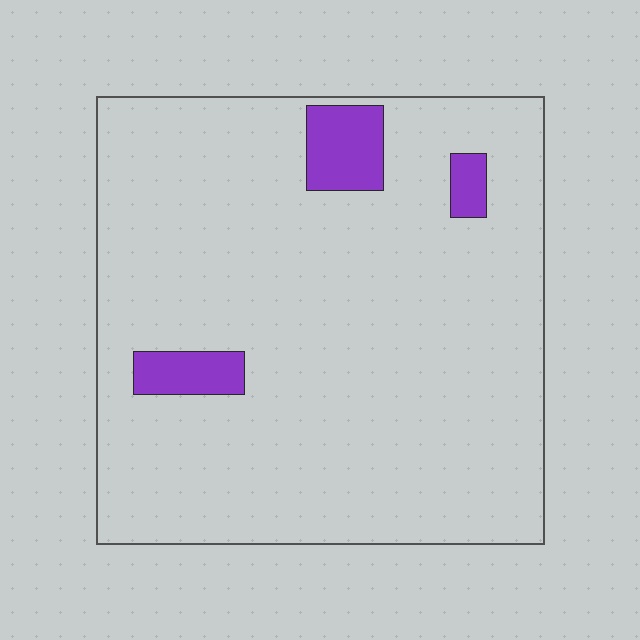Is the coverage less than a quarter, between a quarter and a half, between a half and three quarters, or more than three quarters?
Less than a quarter.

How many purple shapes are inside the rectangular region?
3.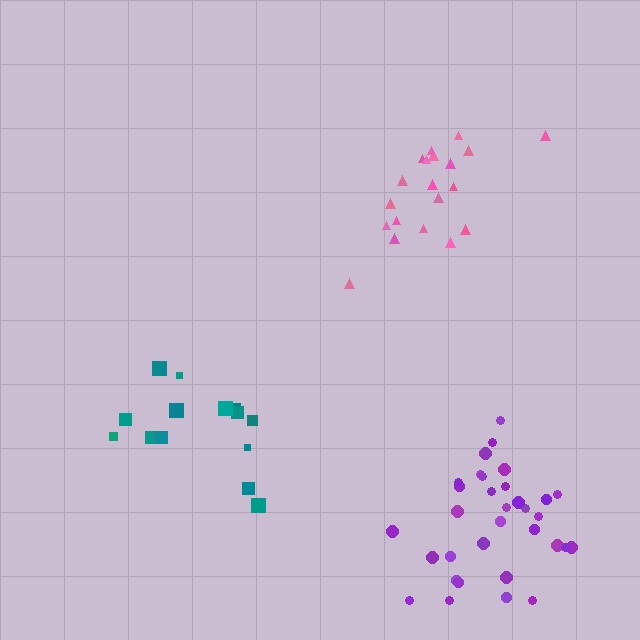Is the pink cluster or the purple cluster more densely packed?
Purple.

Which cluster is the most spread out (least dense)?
Teal.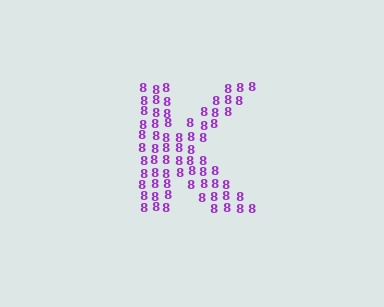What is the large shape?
The large shape is the letter K.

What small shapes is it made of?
It is made of small digit 8's.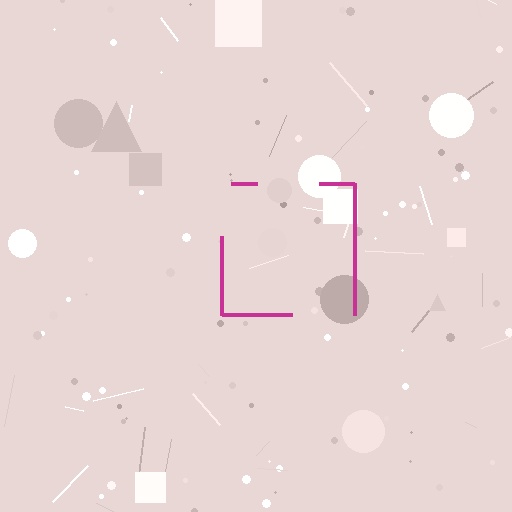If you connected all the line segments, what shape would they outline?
They would outline a square.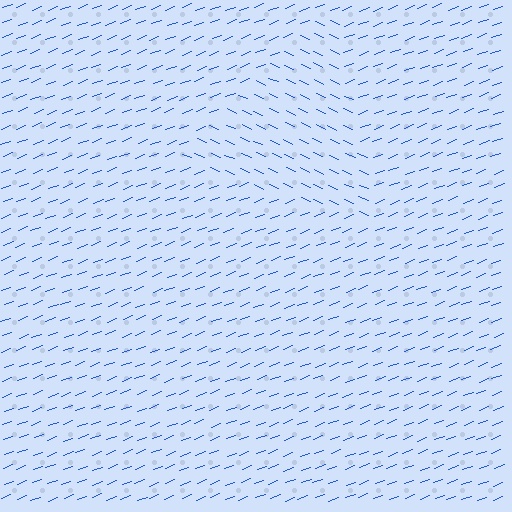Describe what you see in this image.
The image is filled with small blue line segments. A triangle region in the image has lines oriented differently from the surrounding lines, creating a visible texture boundary.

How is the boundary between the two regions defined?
The boundary is defined purely by a change in line orientation (approximately 45 degrees difference). All lines are the same color and thickness.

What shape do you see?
I see a triangle.